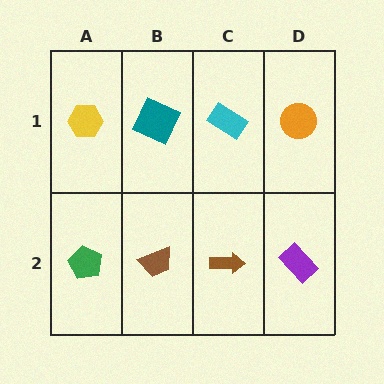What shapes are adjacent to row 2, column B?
A teal square (row 1, column B), a green pentagon (row 2, column A), a brown arrow (row 2, column C).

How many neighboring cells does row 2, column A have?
2.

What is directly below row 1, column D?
A purple rectangle.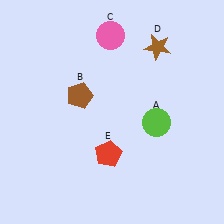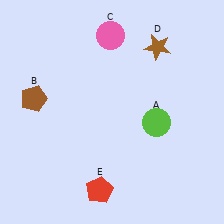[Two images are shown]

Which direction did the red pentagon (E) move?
The red pentagon (E) moved down.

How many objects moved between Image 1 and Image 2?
2 objects moved between the two images.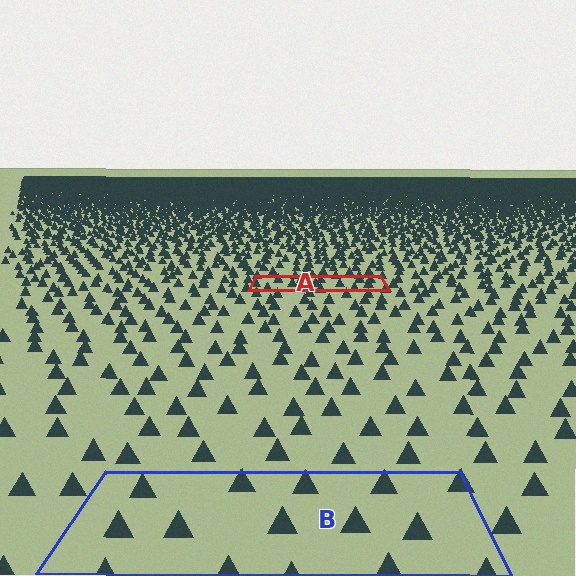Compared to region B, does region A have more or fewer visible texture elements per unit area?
Region A has more texture elements per unit area — they are packed more densely because it is farther away.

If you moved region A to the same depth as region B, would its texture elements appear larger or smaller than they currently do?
They would appear larger. At a closer depth, the same texture elements are projected at a bigger on-screen size.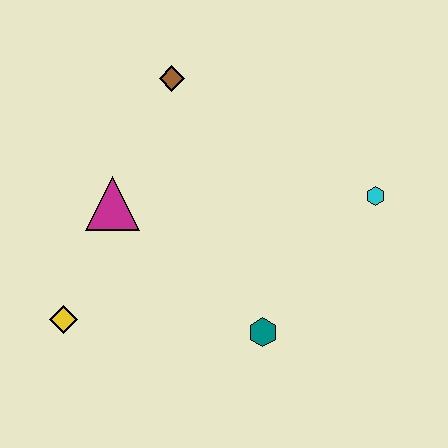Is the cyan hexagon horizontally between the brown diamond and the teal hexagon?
No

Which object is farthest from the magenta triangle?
The cyan hexagon is farthest from the magenta triangle.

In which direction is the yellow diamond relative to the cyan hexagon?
The yellow diamond is to the left of the cyan hexagon.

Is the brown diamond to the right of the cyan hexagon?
No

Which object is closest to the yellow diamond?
The magenta triangle is closest to the yellow diamond.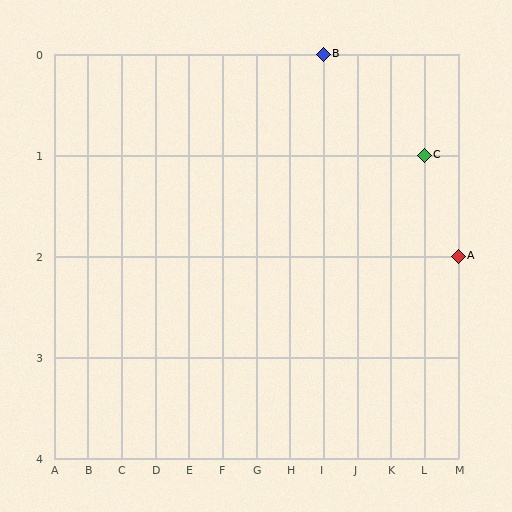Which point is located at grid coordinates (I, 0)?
Point B is at (I, 0).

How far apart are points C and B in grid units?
Points C and B are 3 columns and 1 row apart (about 3.2 grid units diagonally).